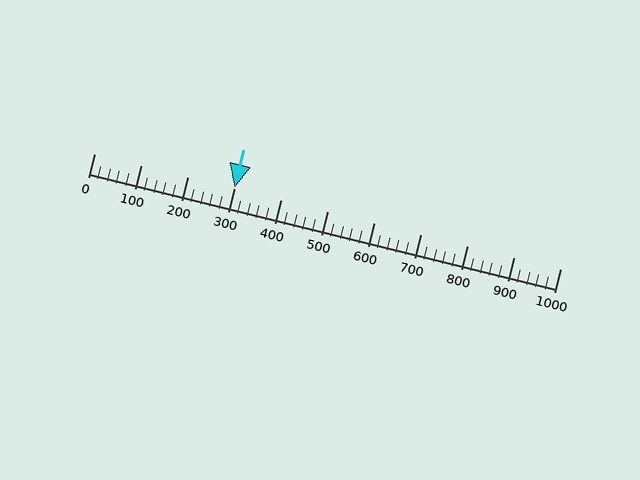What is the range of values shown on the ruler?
The ruler shows values from 0 to 1000.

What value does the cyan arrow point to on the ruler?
The cyan arrow points to approximately 301.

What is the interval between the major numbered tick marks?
The major tick marks are spaced 100 units apart.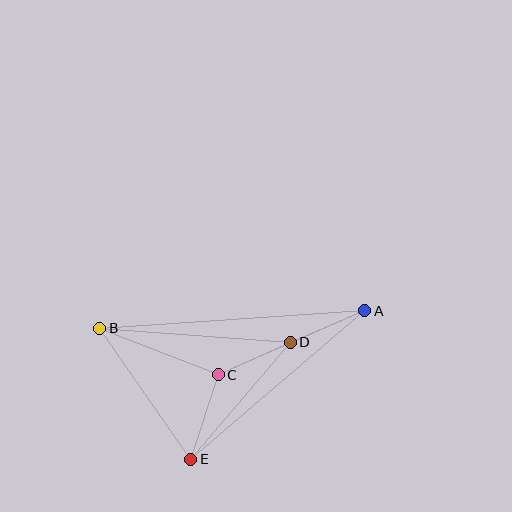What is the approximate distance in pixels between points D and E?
The distance between D and E is approximately 153 pixels.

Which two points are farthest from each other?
Points A and B are farthest from each other.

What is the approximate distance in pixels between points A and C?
The distance between A and C is approximately 160 pixels.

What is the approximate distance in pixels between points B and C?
The distance between B and C is approximately 127 pixels.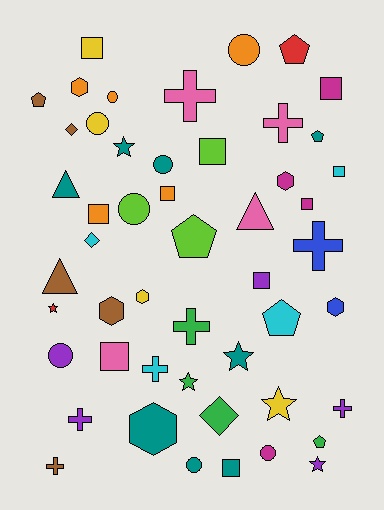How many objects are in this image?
There are 50 objects.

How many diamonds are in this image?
There are 3 diamonds.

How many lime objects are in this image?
There are 3 lime objects.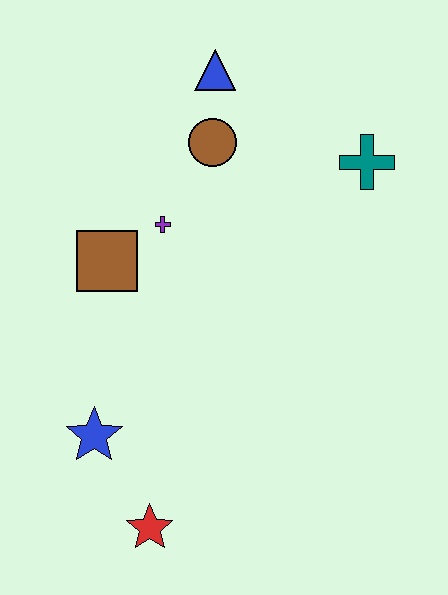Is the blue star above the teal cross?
No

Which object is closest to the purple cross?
The brown square is closest to the purple cross.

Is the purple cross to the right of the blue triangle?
No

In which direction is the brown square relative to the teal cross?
The brown square is to the left of the teal cross.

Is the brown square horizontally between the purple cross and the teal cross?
No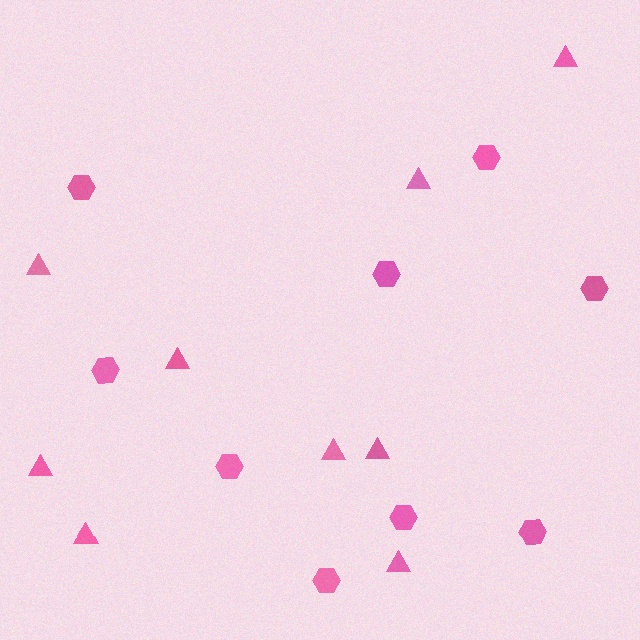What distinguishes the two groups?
There are 2 groups: one group of triangles (9) and one group of hexagons (9).